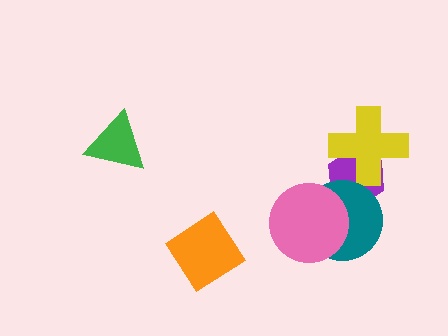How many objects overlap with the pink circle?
1 object overlaps with the pink circle.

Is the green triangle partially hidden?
No, no other shape covers it.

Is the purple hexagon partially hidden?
Yes, it is partially covered by another shape.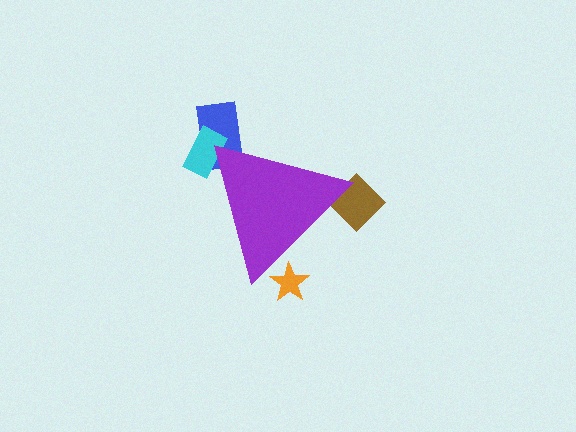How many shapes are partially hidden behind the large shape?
4 shapes are partially hidden.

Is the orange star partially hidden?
Yes, the orange star is partially hidden behind the purple triangle.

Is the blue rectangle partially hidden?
Yes, the blue rectangle is partially hidden behind the purple triangle.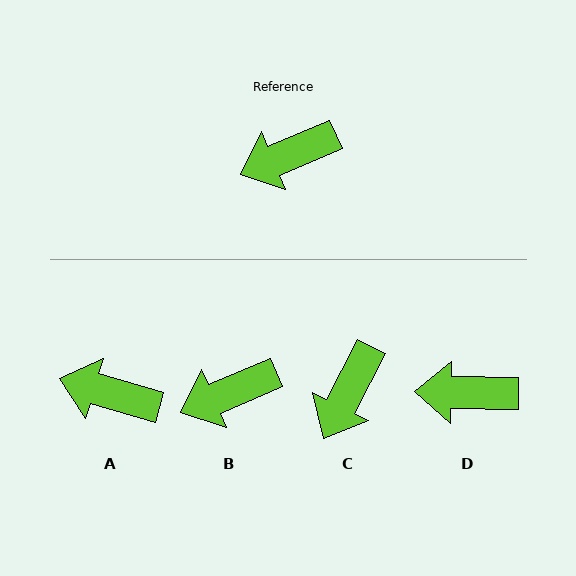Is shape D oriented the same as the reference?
No, it is off by about 24 degrees.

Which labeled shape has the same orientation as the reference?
B.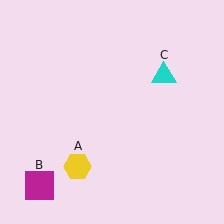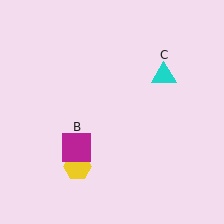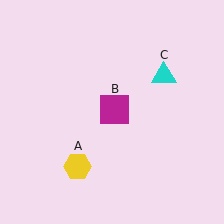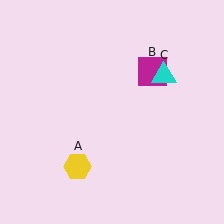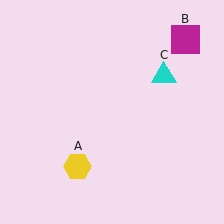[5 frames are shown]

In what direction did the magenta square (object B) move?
The magenta square (object B) moved up and to the right.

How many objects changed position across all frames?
1 object changed position: magenta square (object B).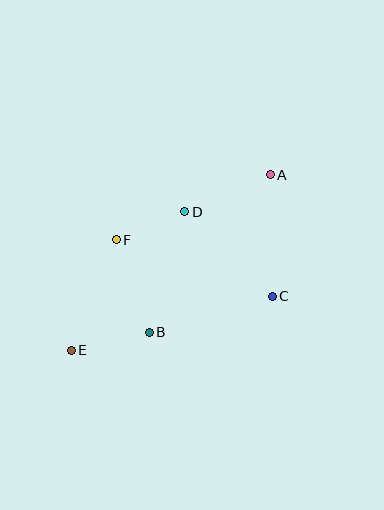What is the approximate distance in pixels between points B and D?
The distance between B and D is approximately 126 pixels.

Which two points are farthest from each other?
Points A and E are farthest from each other.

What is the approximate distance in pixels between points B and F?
The distance between B and F is approximately 98 pixels.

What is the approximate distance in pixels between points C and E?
The distance between C and E is approximately 208 pixels.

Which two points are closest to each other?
Points D and F are closest to each other.